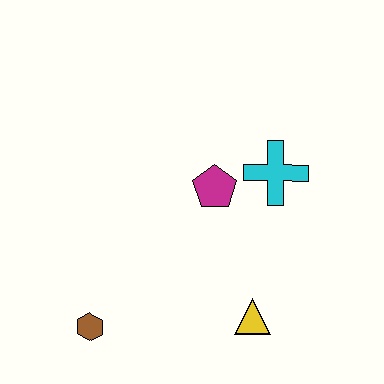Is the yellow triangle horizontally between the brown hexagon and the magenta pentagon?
No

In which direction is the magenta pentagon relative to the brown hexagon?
The magenta pentagon is above the brown hexagon.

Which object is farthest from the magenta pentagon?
The brown hexagon is farthest from the magenta pentagon.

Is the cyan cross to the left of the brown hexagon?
No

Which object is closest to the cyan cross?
The magenta pentagon is closest to the cyan cross.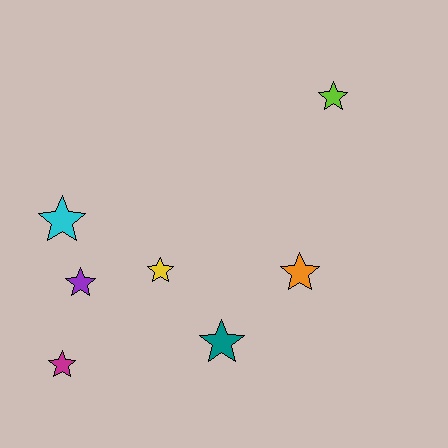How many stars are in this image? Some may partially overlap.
There are 7 stars.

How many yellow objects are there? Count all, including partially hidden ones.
There is 1 yellow object.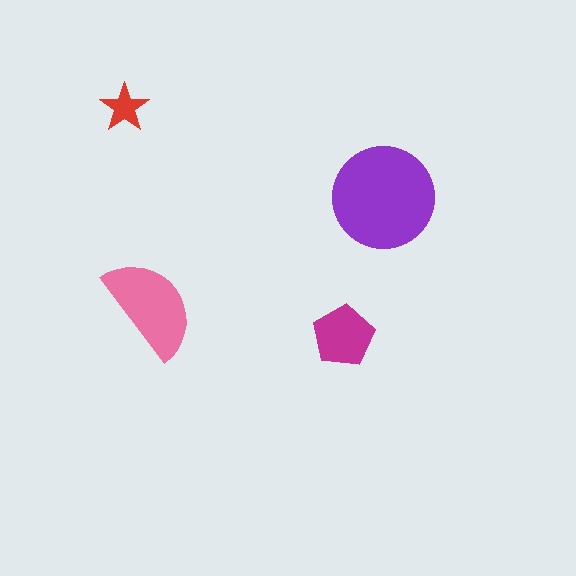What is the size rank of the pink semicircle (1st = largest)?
2nd.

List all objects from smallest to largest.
The red star, the magenta pentagon, the pink semicircle, the purple circle.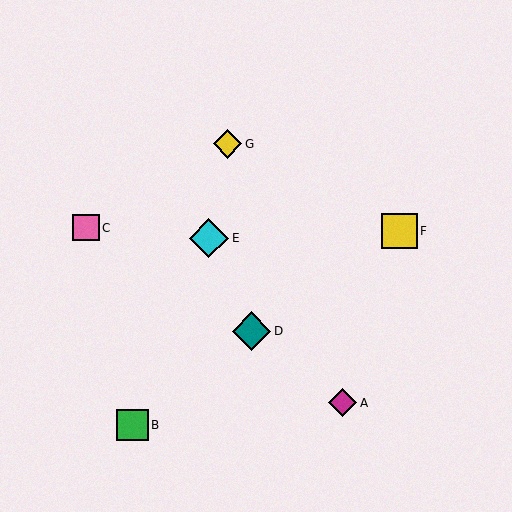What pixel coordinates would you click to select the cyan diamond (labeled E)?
Click at (209, 238) to select the cyan diamond E.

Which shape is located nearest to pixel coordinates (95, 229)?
The pink square (labeled C) at (86, 228) is nearest to that location.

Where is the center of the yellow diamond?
The center of the yellow diamond is at (227, 144).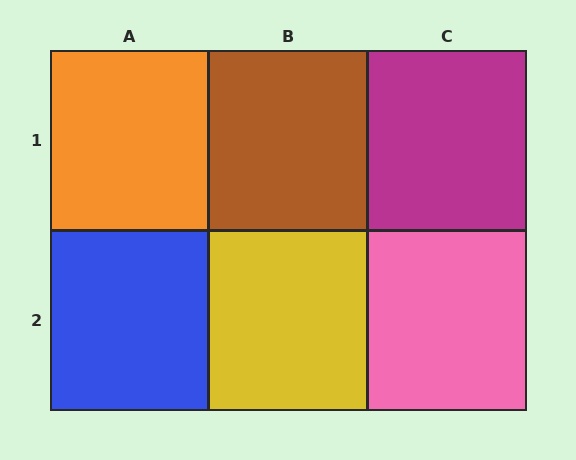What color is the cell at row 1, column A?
Orange.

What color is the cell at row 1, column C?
Magenta.